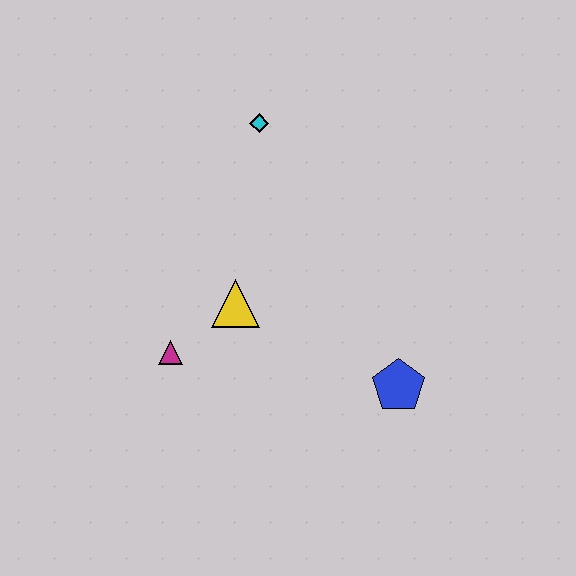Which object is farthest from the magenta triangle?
The cyan diamond is farthest from the magenta triangle.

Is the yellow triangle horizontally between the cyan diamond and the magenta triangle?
Yes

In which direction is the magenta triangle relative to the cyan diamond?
The magenta triangle is below the cyan diamond.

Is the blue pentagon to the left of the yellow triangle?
No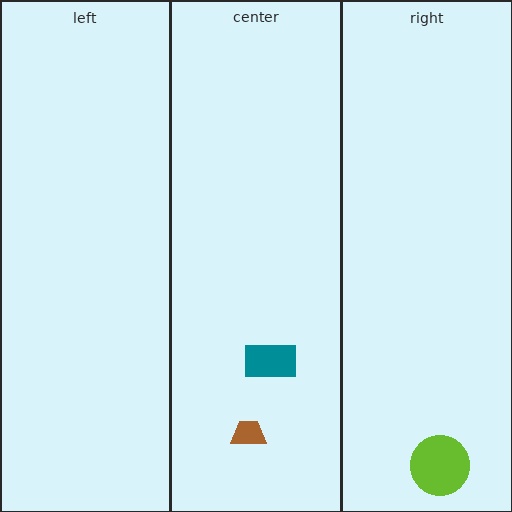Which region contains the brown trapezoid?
The center region.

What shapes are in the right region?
The lime circle.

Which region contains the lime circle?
The right region.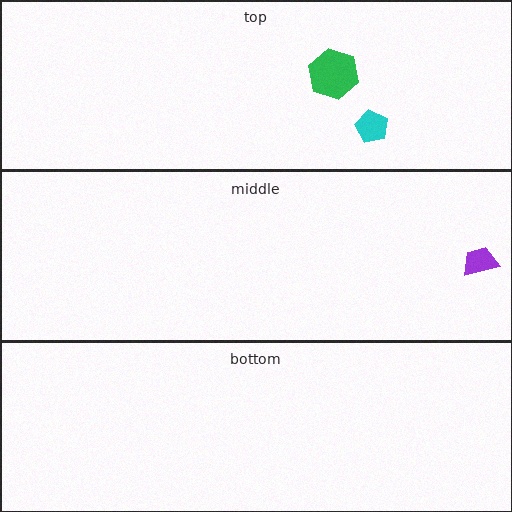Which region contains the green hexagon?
The top region.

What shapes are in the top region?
The green hexagon, the cyan pentagon.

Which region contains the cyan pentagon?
The top region.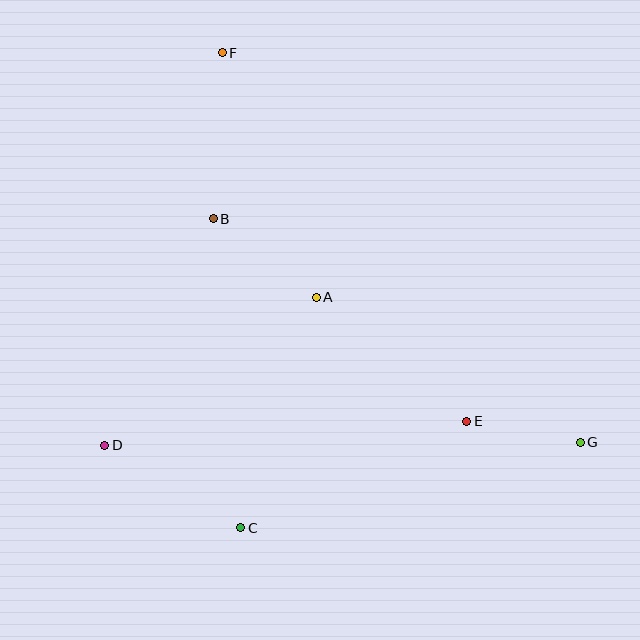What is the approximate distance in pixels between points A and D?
The distance between A and D is approximately 258 pixels.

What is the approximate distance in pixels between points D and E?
The distance between D and E is approximately 363 pixels.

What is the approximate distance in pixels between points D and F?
The distance between D and F is approximately 409 pixels.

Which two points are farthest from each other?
Points F and G are farthest from each other.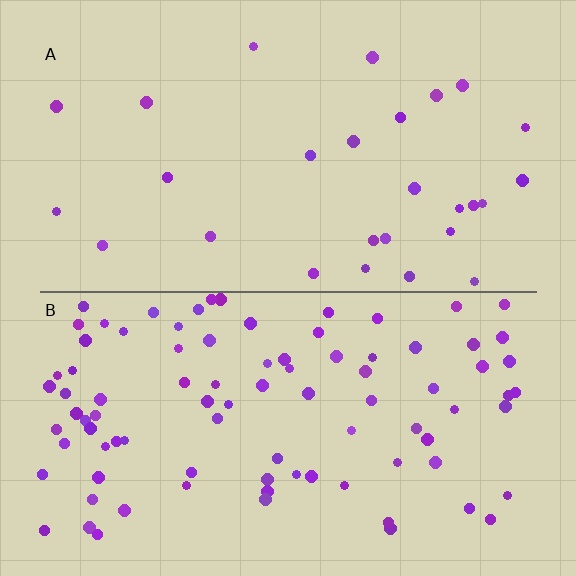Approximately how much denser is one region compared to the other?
Approximately 3.2× — region B over region A.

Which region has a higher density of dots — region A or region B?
B (the bottom).